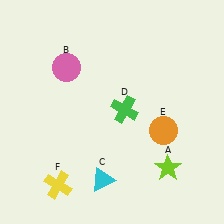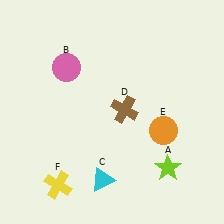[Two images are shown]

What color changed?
The cross (D) changed from green in Image 1 to brown in Image 2.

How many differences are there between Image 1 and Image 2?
There is 1 difference between the two images.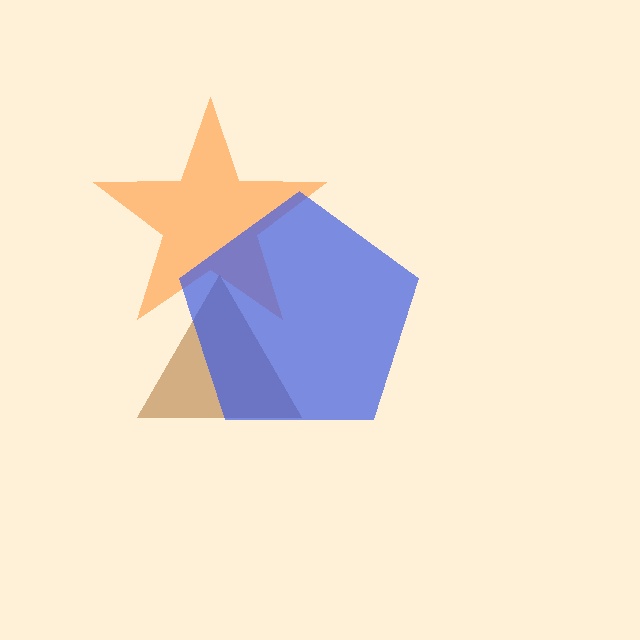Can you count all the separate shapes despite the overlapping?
Yes, there are 3 separate shapes.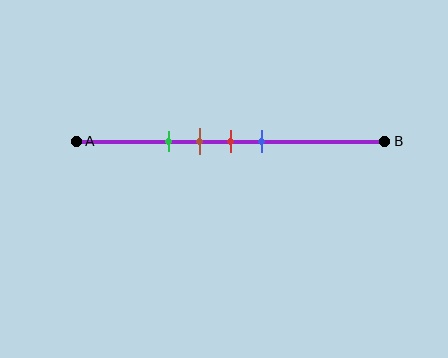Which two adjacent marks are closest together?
The brown and red marks are the closest adjacent pair.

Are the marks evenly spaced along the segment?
Yes, the marks are approximately evenly spaced.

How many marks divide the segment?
There are 4 marks dividing the segment.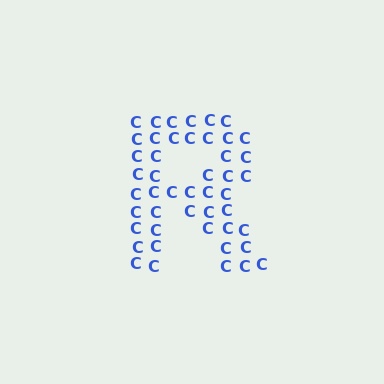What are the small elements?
The small elements are letter C's.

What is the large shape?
The large shape is the letter R.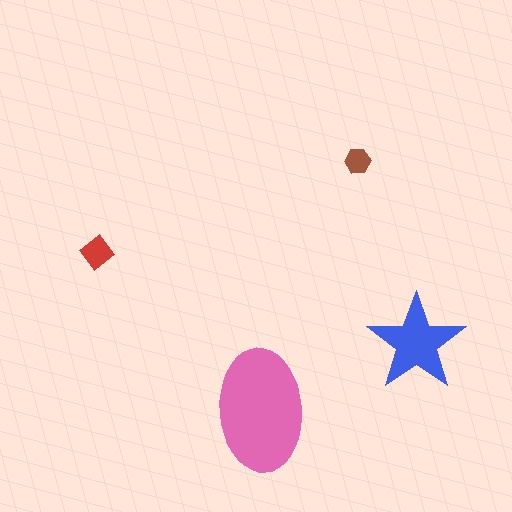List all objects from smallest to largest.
The brown hexagon, the red diamond, the blue star, the pink ellipse.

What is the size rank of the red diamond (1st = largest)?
3rd.